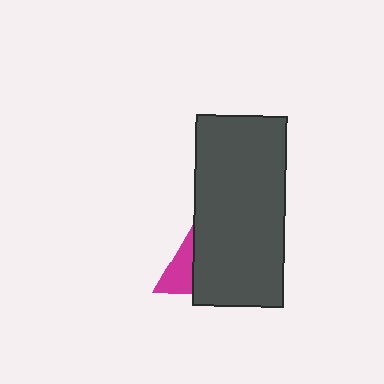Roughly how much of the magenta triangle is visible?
A small part of it is visible (roughly 35%).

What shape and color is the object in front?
The object in front is a dark gray rectangle.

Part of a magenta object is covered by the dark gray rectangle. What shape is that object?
It is a triangle.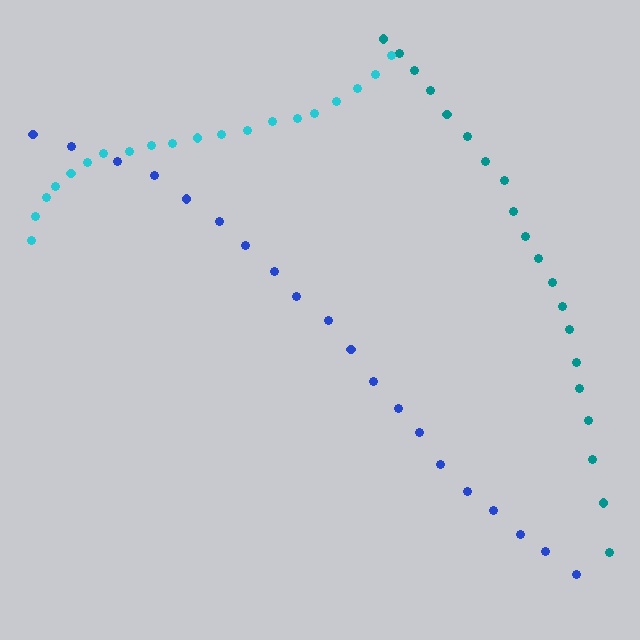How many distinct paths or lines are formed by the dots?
There are 3 distinct paths.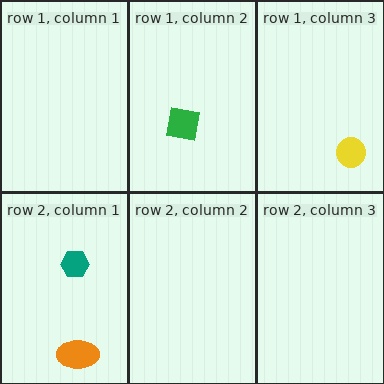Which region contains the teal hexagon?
The row 2, column 1 region.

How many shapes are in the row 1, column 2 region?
1.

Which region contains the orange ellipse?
The row 2, column 1 region.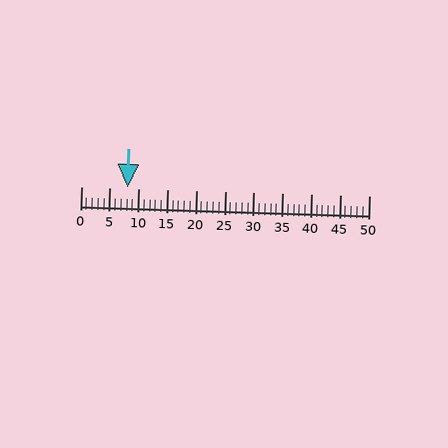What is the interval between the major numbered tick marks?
The major tick marks are spaced 5 units apart.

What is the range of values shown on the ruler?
The ruler shows values from 0 to 50.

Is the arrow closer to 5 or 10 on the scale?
The arrow is closer to 10.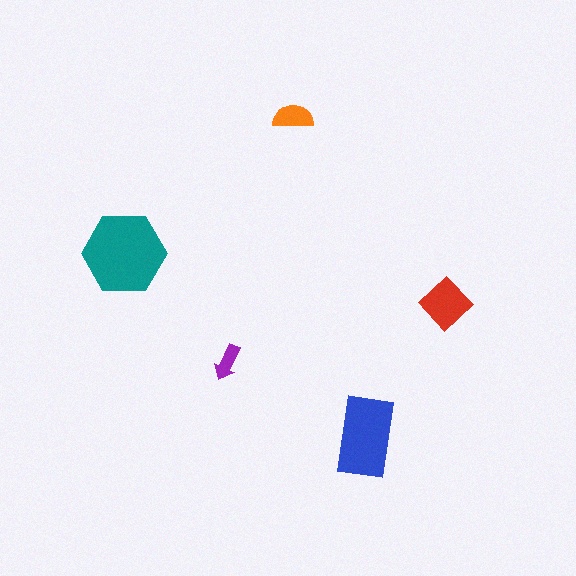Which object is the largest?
The teal hexagon.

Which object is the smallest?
The purple arrow.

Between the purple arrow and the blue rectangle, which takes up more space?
The blue rectangle.